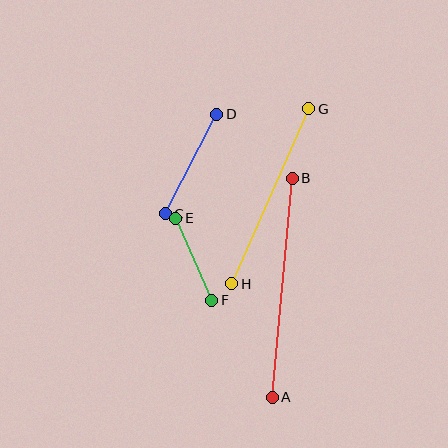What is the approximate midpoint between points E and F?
The midpoint is at approximately (194, 259) pixels.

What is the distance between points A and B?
The distance is approximately 220 pixels.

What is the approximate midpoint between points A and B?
The midpoint is at approximately (282, 288) pixels.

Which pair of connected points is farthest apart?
Points A and B are farthest apart.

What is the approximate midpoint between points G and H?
The midpoint is at approximately (270, 196) pixels.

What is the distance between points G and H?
The distance is approximately 191 pixels.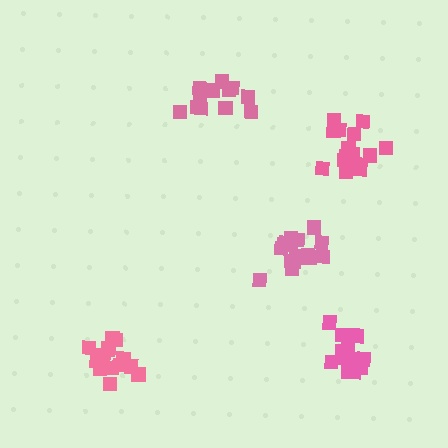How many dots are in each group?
Group 1: 17 dots, Group 2: 16 dots, Group 3: 17 dots, Group 4: 13 dots, Group 5: 16 dots (79 total).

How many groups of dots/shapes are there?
There are 5 groups.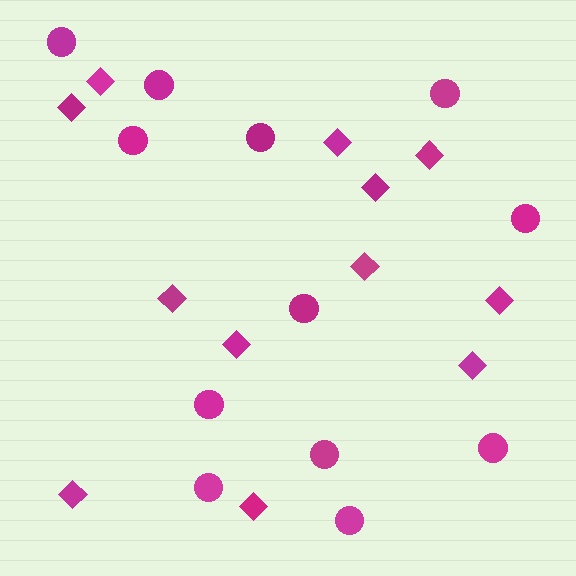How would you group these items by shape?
There are 2 groups: one group of diamonds (12) and one group of circles (12).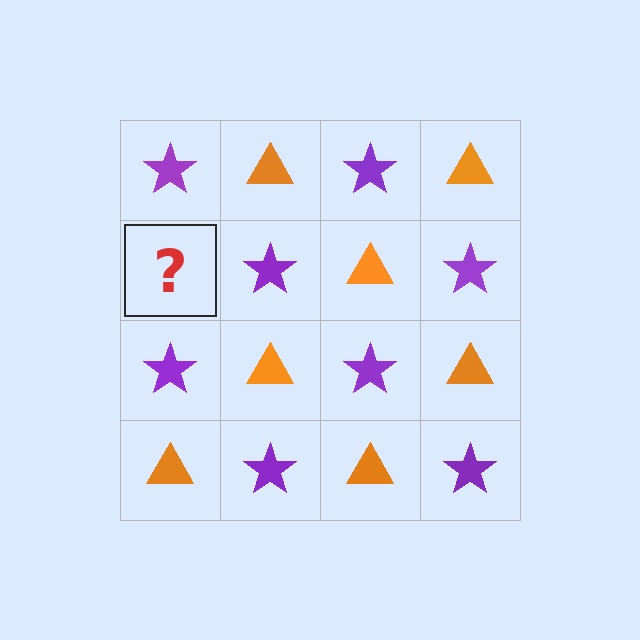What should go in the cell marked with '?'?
The missing cell should contain an orange triangle.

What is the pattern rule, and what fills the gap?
The rule is that it alternates purple star and orange triangle in a checkerboard pattern. The gap should be filled with an orange triangle.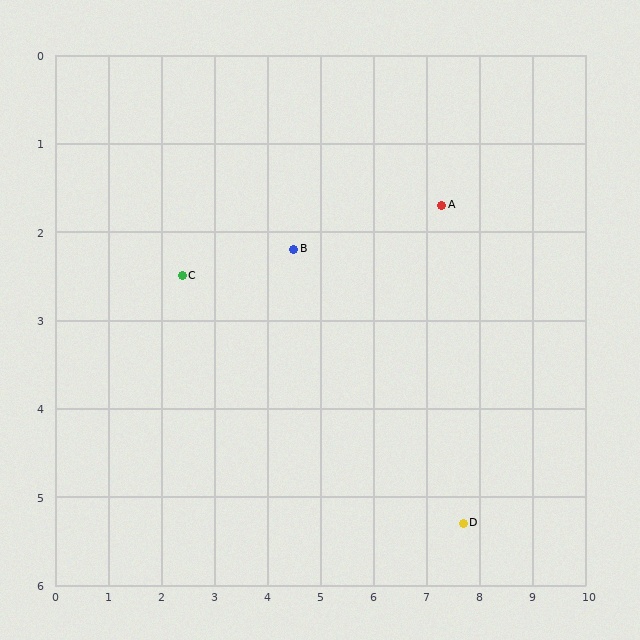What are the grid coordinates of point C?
Point C is at approximately (2.4, 2.5).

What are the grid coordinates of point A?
Point A is at approximately (7.3, 1.7).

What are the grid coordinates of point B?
Point B is at approximately (4.5, 2.2).